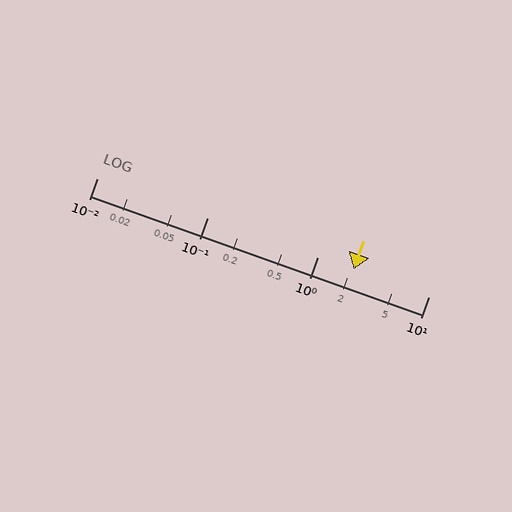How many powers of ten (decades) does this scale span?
The scale spans 3 decades, from 0.01 to 10.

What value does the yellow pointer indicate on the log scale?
The pointer indicates approximately 2.1.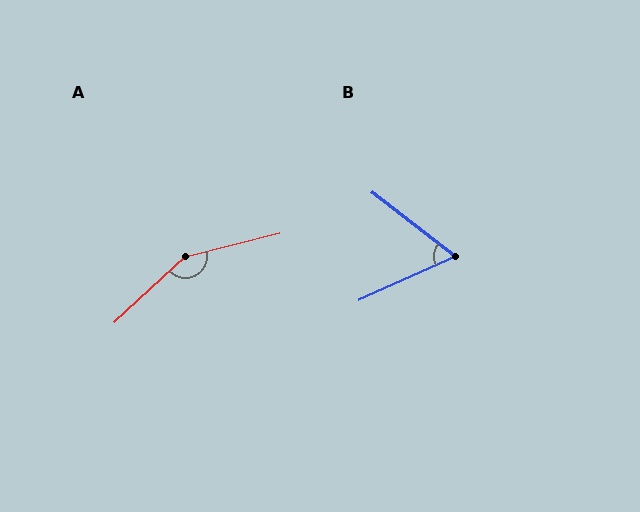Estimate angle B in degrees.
Approximately 62 degrees.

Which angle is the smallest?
B, at approximately 62 degrees.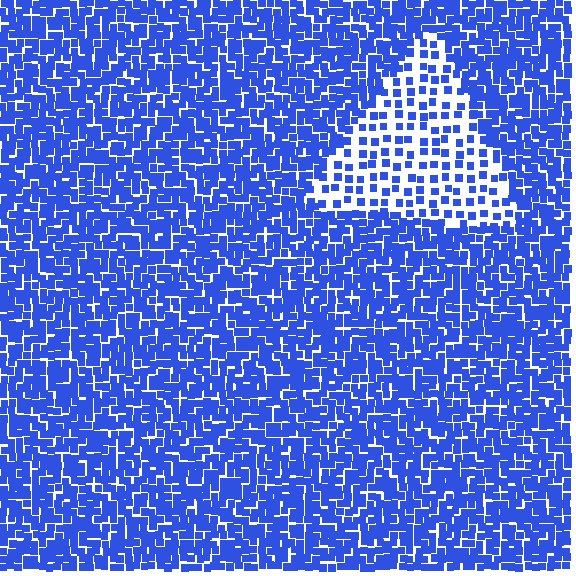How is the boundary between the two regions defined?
The boundary is defined by a change in element density (approximately 2.5x ratio). All elements are the same color, size, and shape.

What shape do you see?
I see a triangle.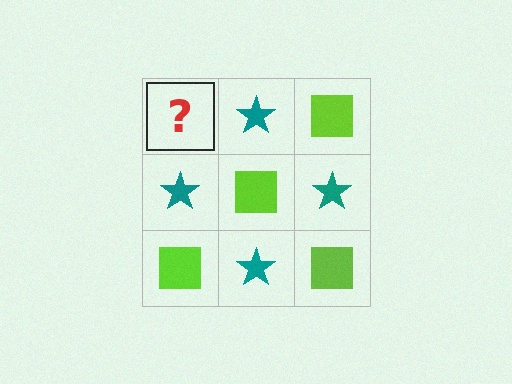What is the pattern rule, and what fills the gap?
The rule is that it alternates lime square and teal star in a checkerboard pattern. The gap should be filled with a lime square.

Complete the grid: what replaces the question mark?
The question mark should be replaced with a lime square.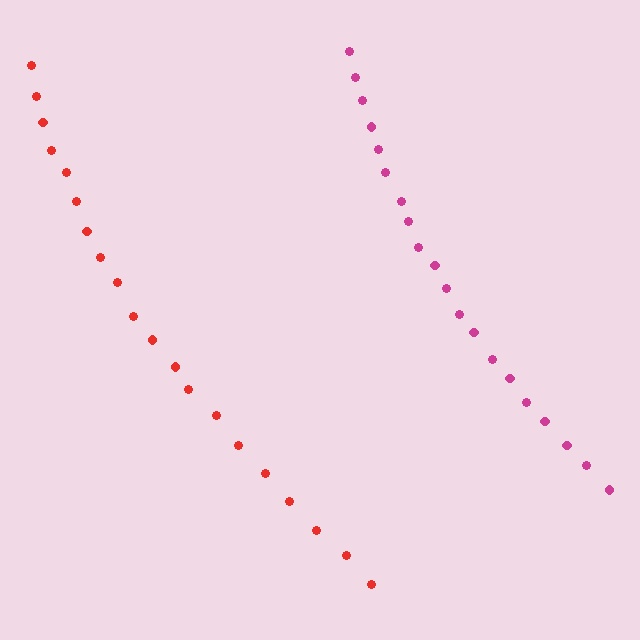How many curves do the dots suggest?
There are 2 distinct paths.